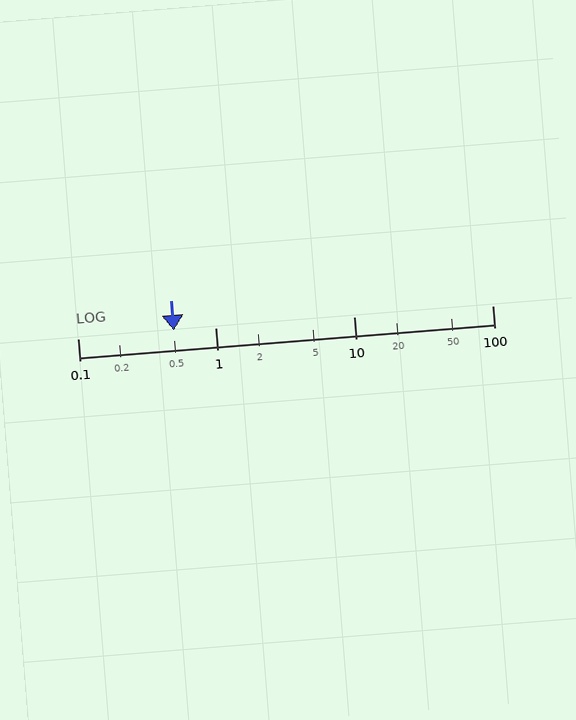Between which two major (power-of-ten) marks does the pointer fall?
The pointer is between 0.1 and 1.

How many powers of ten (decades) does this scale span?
The scale spans 3 decades, from 0.1 to 100.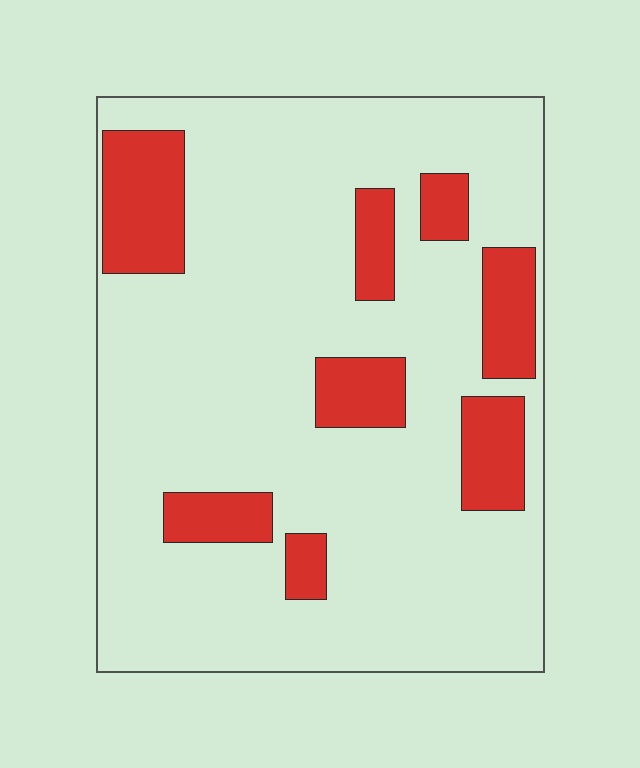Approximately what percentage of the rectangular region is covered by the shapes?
Approximately 20%.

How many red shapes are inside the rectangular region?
8.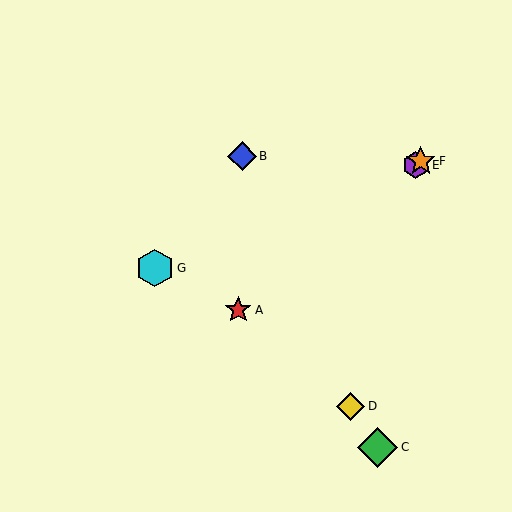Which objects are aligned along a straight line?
Objects A, E, F are aligned along a straight line.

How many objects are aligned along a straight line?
3 objects (A, E, F) are aligned along a straight line.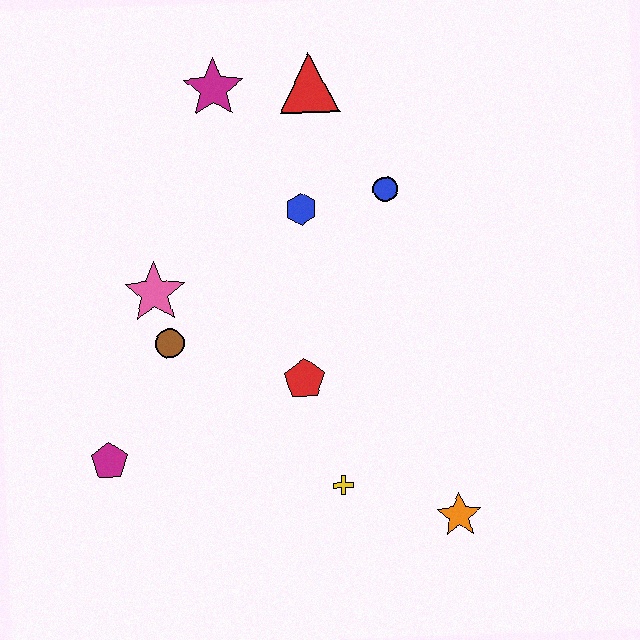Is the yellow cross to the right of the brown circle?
Yes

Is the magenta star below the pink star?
No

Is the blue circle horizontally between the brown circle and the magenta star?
No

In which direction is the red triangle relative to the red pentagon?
The red triangle is above the red pentagon.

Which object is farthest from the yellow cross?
The magenta star is farthest from the yellow cross.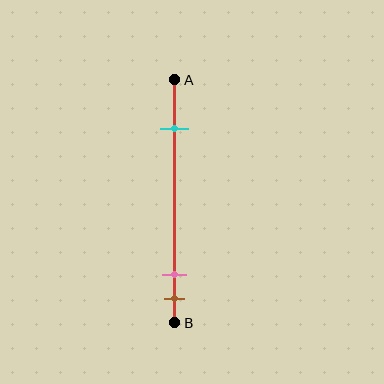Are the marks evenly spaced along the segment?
No, the marks are not evenly spaced.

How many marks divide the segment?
There are 3 marks dividing the segment.